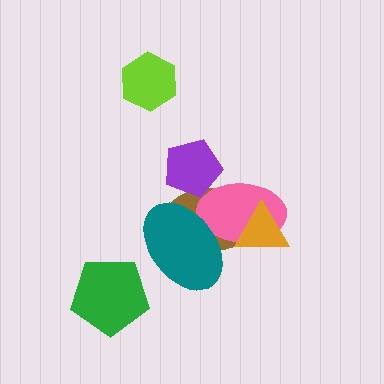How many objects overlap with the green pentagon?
0 objects overlap with the green pentagon.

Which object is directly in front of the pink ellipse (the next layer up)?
The teal ellipse is directly in front of the pink ellipse.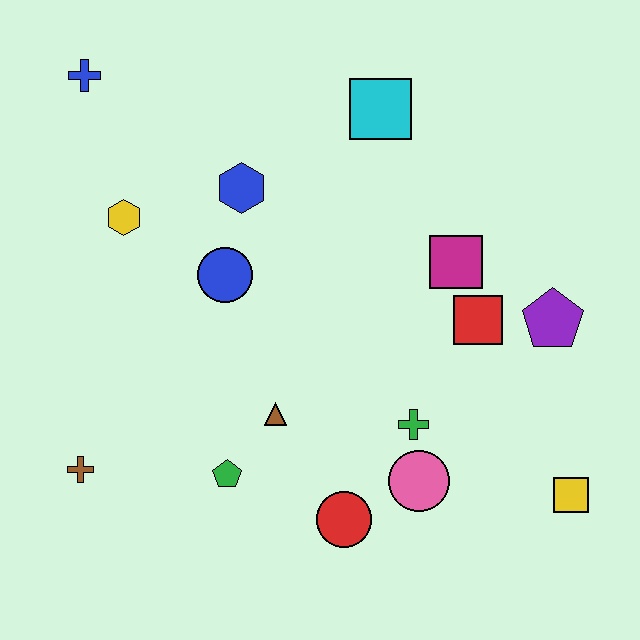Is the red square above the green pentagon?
Yes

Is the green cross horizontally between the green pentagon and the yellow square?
Yes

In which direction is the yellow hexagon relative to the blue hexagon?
The yellow hexagon is to the left of the blue hexagon.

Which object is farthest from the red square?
The blue cross is farthest from the red square.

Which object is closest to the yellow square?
The pink circle is closest to the yellow square.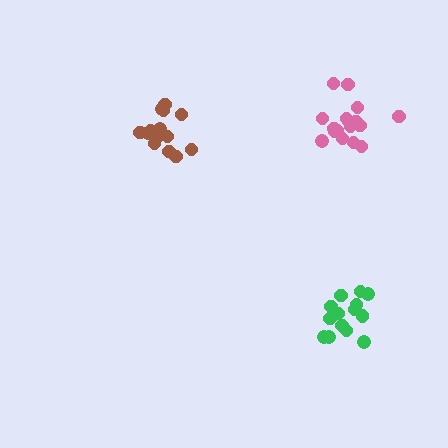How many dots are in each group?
Group 1: 14 dots, Group 2: 14 dots, Group 3: 17 dots (45 total).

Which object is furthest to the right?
The green cluster is rightmost.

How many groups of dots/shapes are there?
There are 3 groups.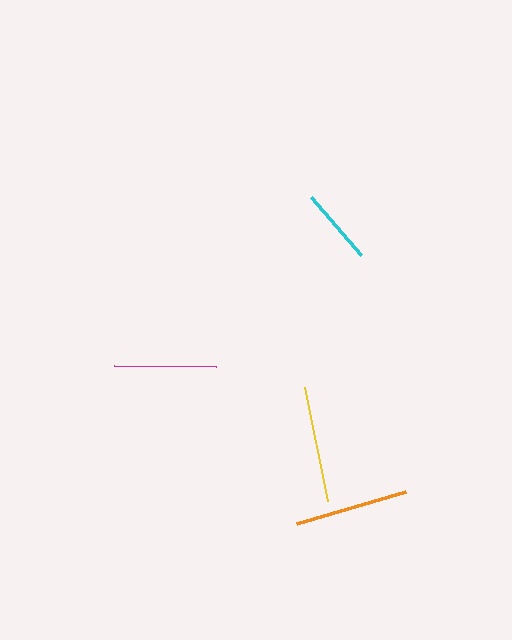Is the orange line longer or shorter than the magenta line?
The orange line is longer than the magenta line.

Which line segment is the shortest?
The cyan line is the shortest at approximately 76 pixels.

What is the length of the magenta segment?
The magenta segment is approximately 101 pixels long.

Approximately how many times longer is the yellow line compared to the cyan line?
The yellow line is approximately 1.5 times the length of the cyan line.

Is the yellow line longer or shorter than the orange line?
The yellow line is longer than the orange line.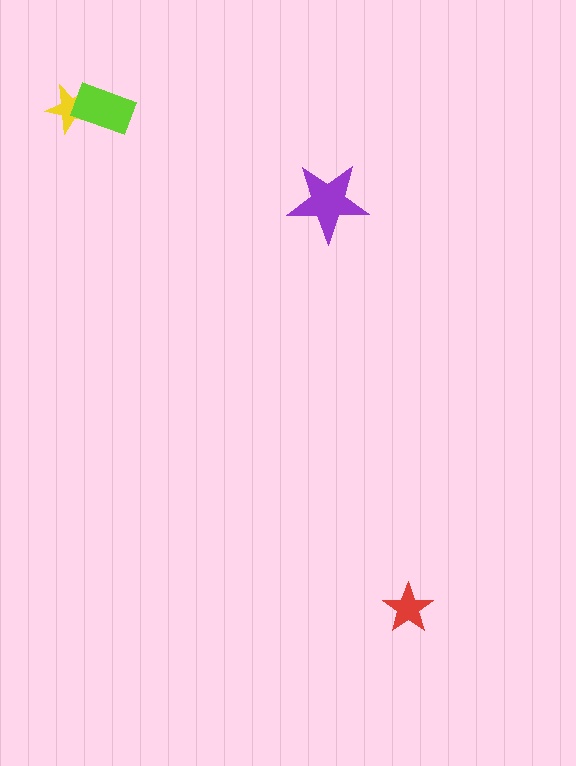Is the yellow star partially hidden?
Yes, it is partially covered by another shape.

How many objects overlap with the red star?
0 objects overlap with the red star.